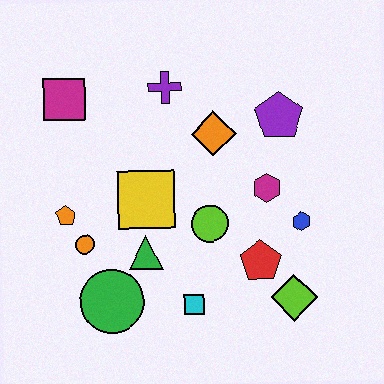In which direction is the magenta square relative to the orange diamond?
The magenta square is to the left of the orange diamond.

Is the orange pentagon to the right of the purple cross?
No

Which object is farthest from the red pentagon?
The magenta square is farthest from the red pentagon.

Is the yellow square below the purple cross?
Yes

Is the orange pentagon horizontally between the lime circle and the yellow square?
No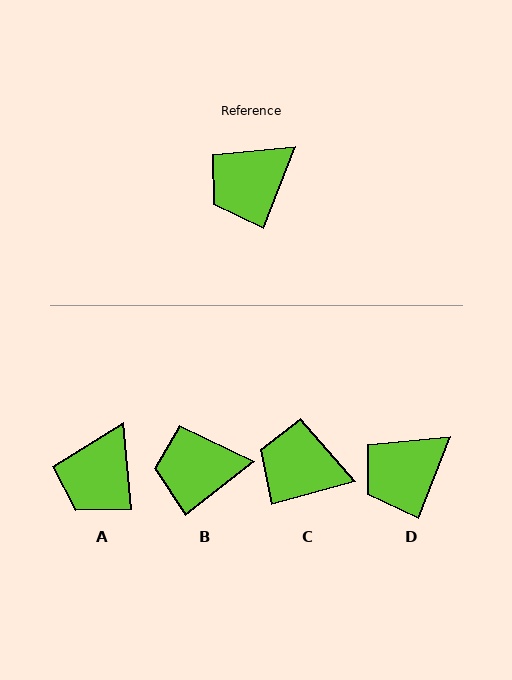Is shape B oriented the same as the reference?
No, it is off by about 31 degrees.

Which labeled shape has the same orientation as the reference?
D.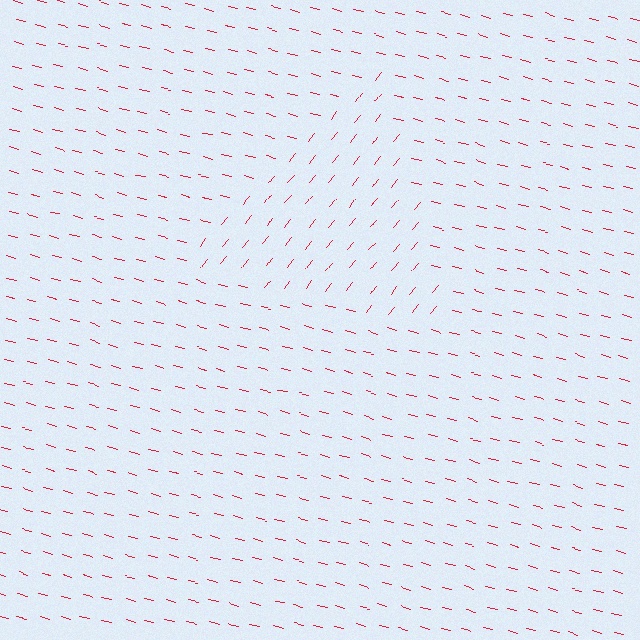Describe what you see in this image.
The image is filled with small red line segments. A triangle region in the image has lines oriented differently from the surrounding lines, creating a visible texture boundary.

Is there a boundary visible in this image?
Yes, there is a texture boundary formed by a change in line orientation.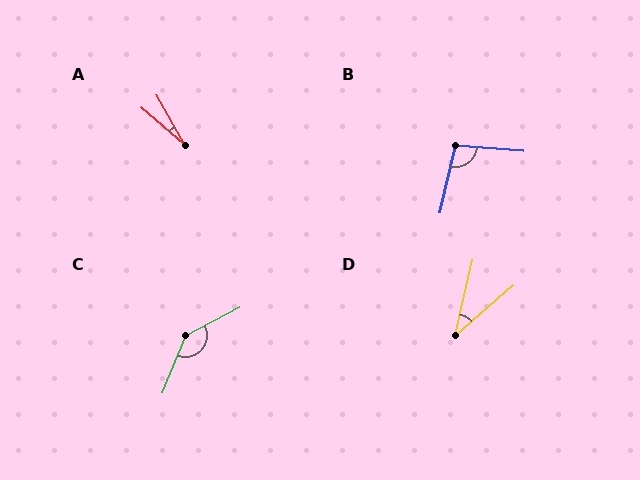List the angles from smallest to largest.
A (20°), D (37°), B (98°), C (140°).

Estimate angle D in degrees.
Approximately 37 degrees.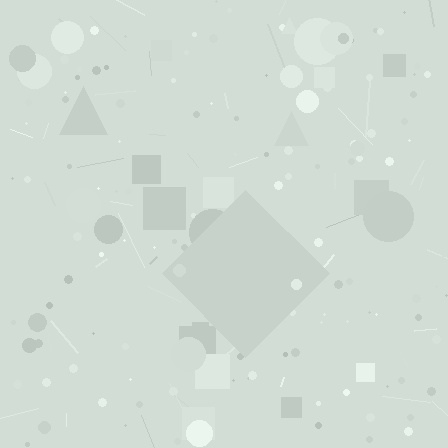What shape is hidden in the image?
A diamond is hidden in the image.